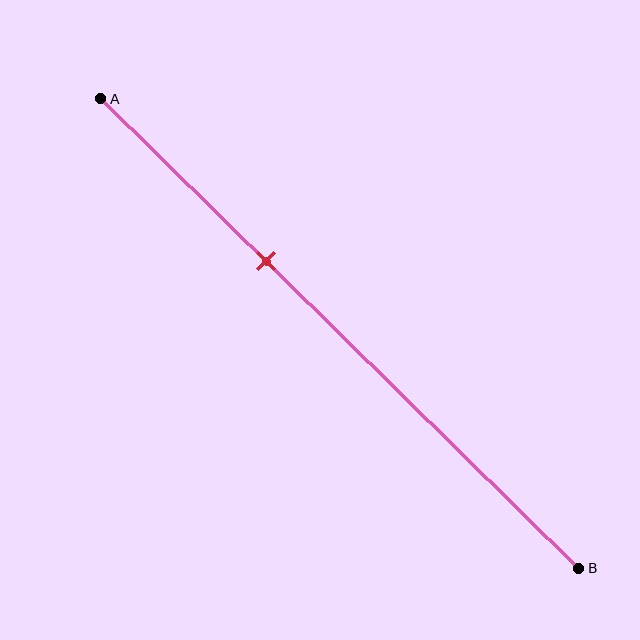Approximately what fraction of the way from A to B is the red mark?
The red mark is approximately 35% of the way from A to B.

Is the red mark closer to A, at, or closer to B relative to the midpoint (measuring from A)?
The red mark is closer to point A than the midpoint of segment AB.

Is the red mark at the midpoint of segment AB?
No, the mark is at about 35% from A, not at the 50% midpoint.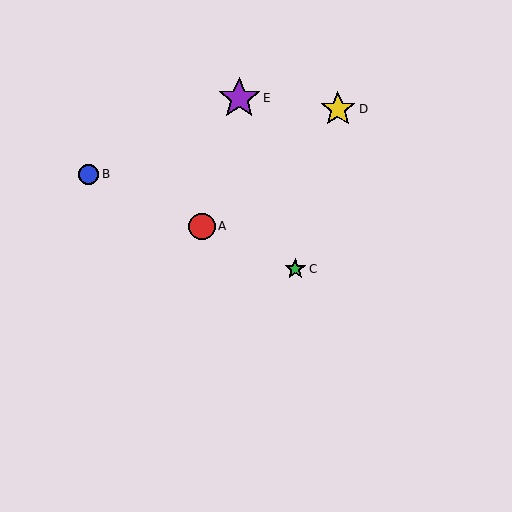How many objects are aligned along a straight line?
3 objects (A, B, C) are aligned along a straight line.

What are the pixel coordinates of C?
Object C is at (295, 269).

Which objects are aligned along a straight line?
Objects A, B, C are aligned along a straight line.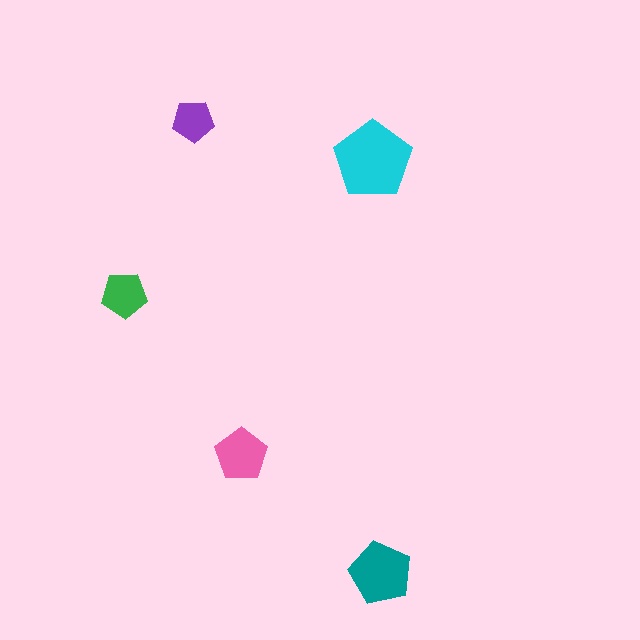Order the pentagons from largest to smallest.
the cyan one, the teal one, the pink one, the green one, the purple one.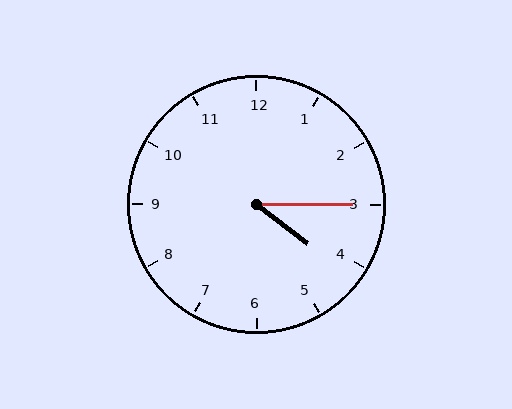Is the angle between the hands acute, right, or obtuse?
It is acute.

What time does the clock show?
4:15.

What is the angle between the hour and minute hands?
Approximately 38 degrees.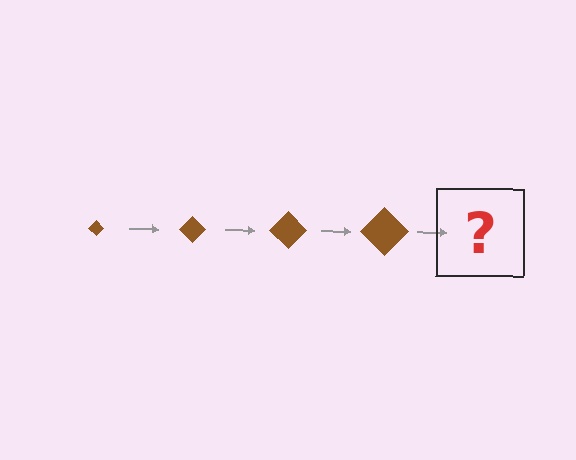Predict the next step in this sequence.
The next step is a brown diamond, larger than the previous one.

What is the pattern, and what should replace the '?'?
The pattern is that the diamond gets progressively larger each step. The '?' should be a brown diamond, larger than the previous one.